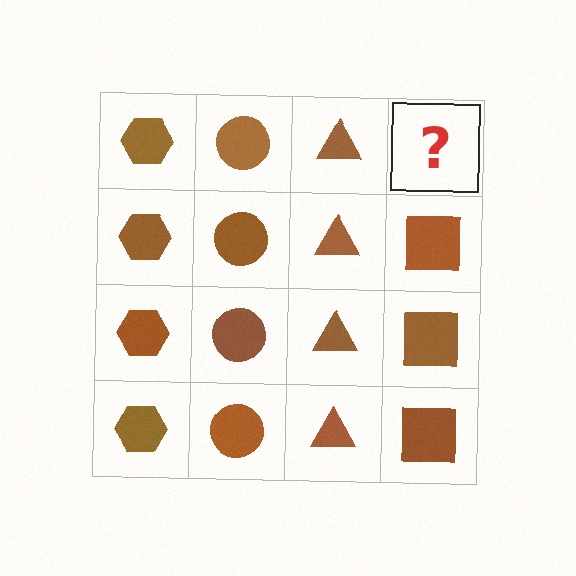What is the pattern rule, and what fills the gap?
The rule is that each column has a consistent shape. The gap should be filled with a brown square.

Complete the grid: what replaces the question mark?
The question mark should be replaced with a brown square.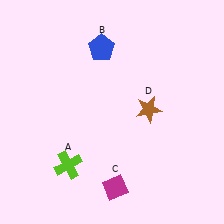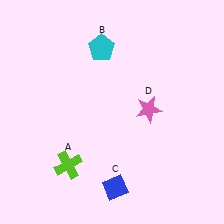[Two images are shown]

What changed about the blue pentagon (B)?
In Image 1, B is blue. In Image 2, it changed to cyan.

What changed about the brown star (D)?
In Image 1, D is brown. In Image 2, it changed to pink.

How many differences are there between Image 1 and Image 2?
There are 3 differences between the two images.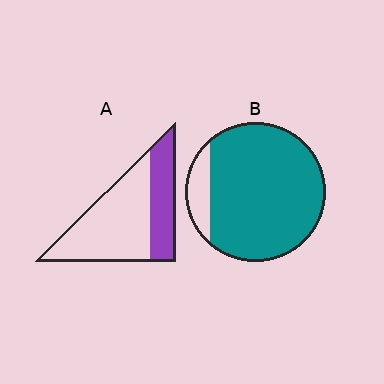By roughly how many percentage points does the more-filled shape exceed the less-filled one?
By roughly 55 percentage points (B over A).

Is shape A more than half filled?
No.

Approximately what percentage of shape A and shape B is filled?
A is approximately 35% and B is approximately 90%.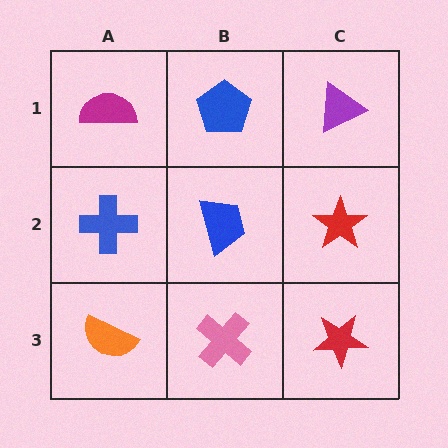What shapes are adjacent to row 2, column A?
A magenta semicircle (row 1, column A), an orange semicircle (row 3, column A), a blue trapezoid (row 2, column B).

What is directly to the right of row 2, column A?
A blue trapezoid.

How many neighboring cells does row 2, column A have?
3.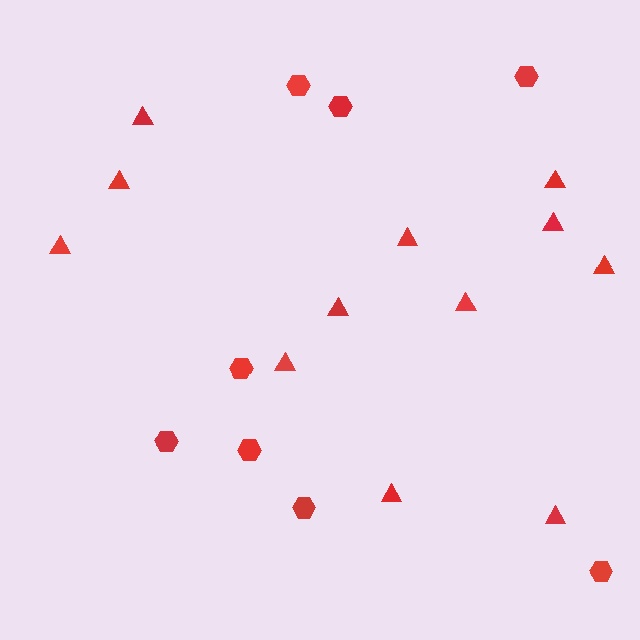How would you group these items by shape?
There are 2 groups: one group of triangles (12) and one group of hexagons (8).